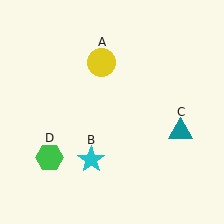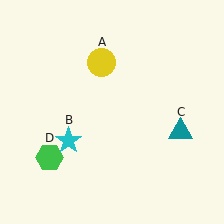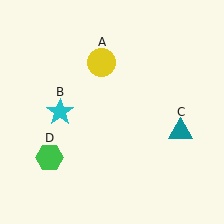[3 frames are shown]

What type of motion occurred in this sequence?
The cyan star (object B) rotated clockwise around the center of the scene.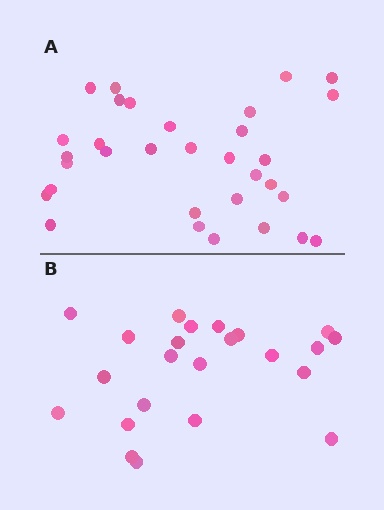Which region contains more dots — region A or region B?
Region A (the top region) has more dots.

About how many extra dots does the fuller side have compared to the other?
Region A has roughly 8 or so more dots than region B.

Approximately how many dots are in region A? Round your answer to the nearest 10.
About 30 dots. (The exact count is 32, which rounds to 30.)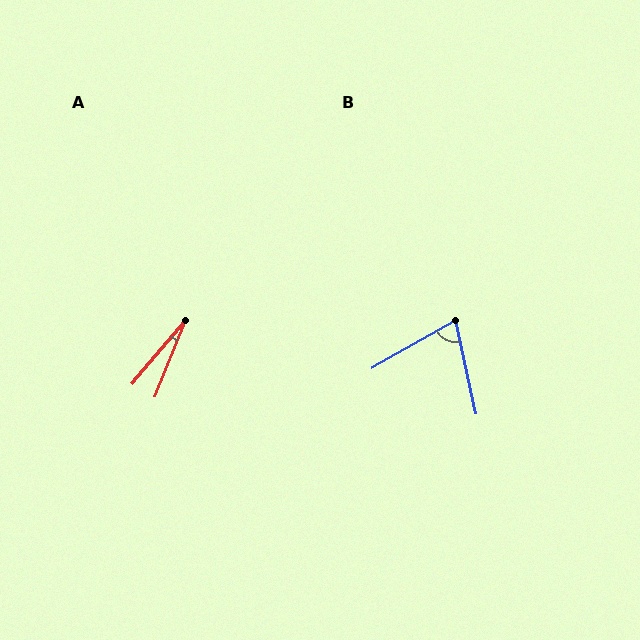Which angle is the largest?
B, at approximately 72 degrees.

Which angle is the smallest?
A, at approximately 18 degrees.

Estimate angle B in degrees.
Approximately 72 degrees.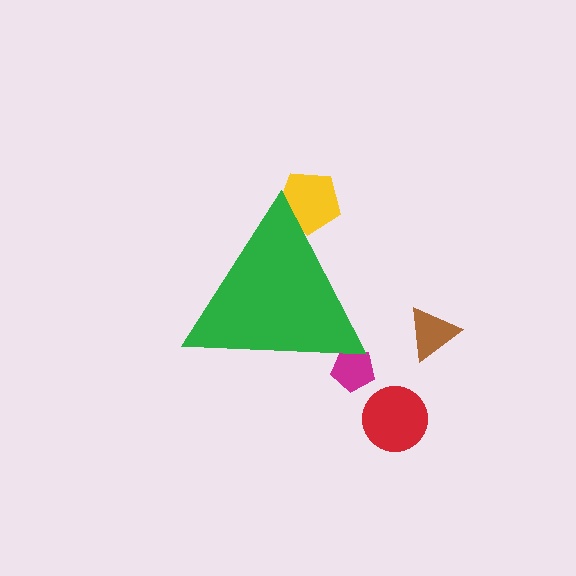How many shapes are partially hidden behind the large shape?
2 shapes are partially hidden.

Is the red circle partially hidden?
No, the red circle is fully visible.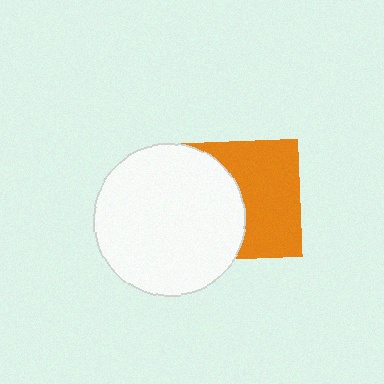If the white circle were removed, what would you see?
You would see the complete orange square.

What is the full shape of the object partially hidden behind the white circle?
The partially hidden object is an orange square.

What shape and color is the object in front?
The object in front is a white circle.